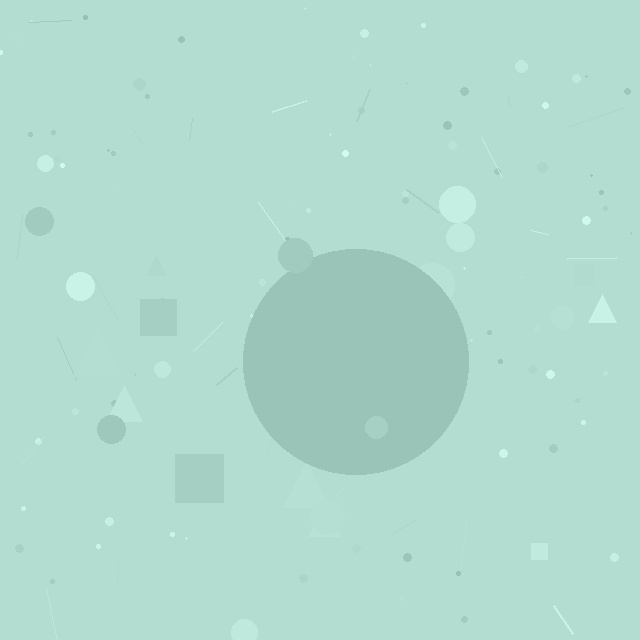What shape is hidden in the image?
A circle is hidden in the image.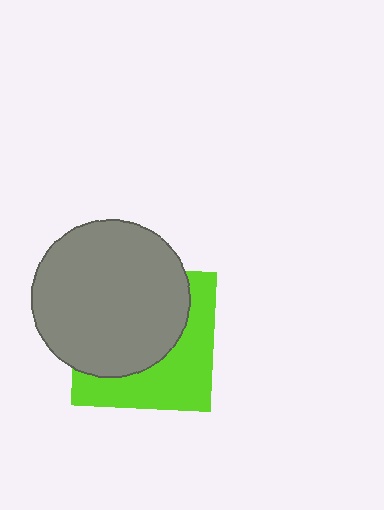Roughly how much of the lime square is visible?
A small part of it is visible (roughly 43%).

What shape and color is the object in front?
The object in front is a gray circle.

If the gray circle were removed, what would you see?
You would see the complete lime square.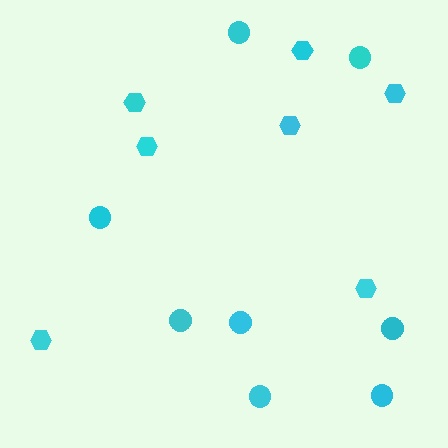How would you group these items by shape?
There are 2 groups: one group of circles (8) and one group of hexagons (7).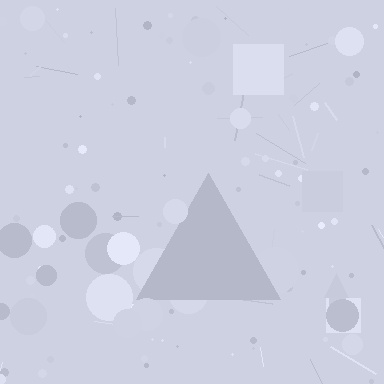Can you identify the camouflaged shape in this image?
The camouflaged shape is a triangle.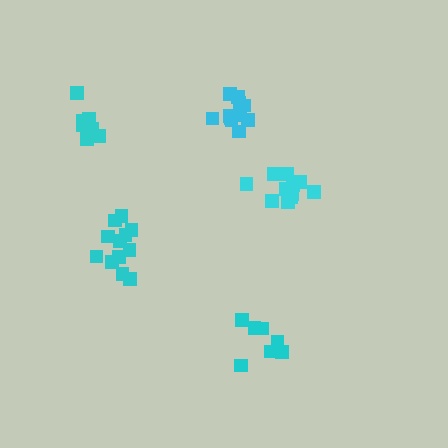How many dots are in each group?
Group 1: 12 dots, Group 2: 12 dots, Group 3: 12 dots, Group 4: 7 dots, Group 5: 7 dots (50 total).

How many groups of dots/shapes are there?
There are 5 groups.